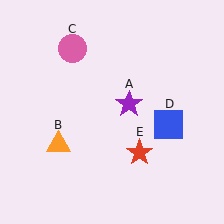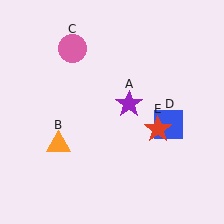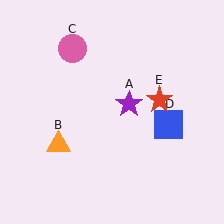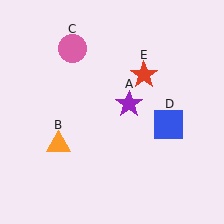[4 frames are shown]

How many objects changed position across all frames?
1 object changed position: red star (object E).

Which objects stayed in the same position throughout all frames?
Purple star (object A) and orange triangle (object B) and pink circle (object C) and blue square (object D) remained stationary.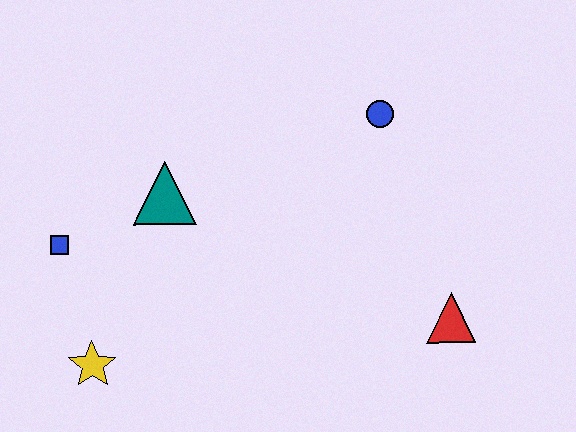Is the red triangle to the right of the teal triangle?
Yes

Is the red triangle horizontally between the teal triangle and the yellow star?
No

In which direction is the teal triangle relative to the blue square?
The teal triangle is to the right of the blue square.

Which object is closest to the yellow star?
The blue square is closest to the yellow star.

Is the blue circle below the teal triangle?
No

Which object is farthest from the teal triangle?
The red triangle is farthest from the teal triangle.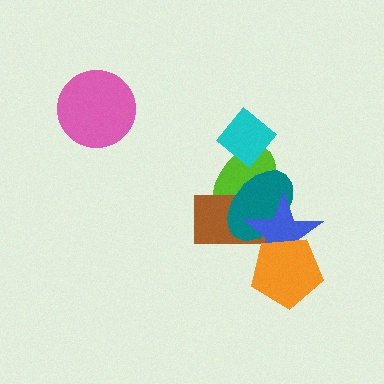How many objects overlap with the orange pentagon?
1 object overlaps with the orange pentagon.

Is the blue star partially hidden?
Yes, it is partially covered by another shape.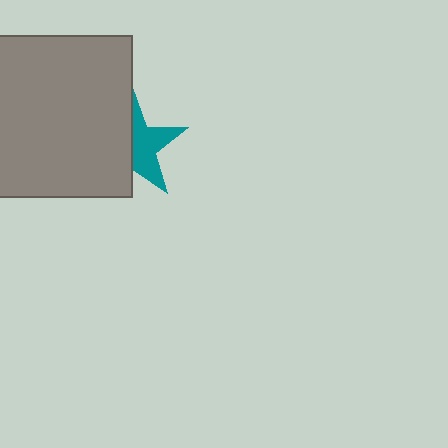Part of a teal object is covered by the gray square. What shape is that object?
It is a star.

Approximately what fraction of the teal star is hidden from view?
Roughly 51% of the teal star is hidden behind the gray square.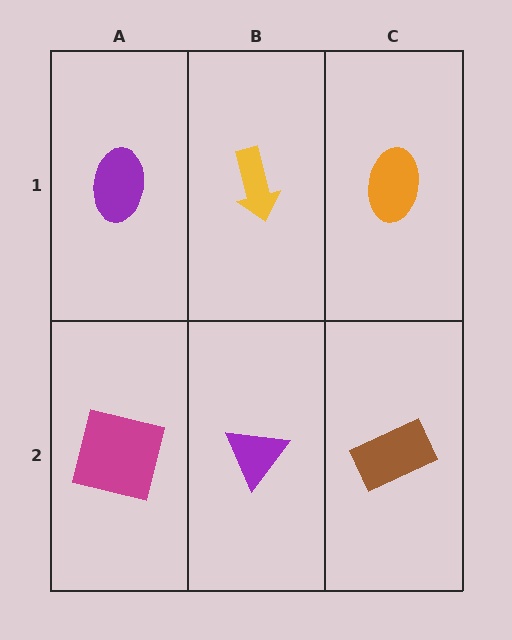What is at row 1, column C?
An orange ellipse.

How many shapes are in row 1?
3 shapes.